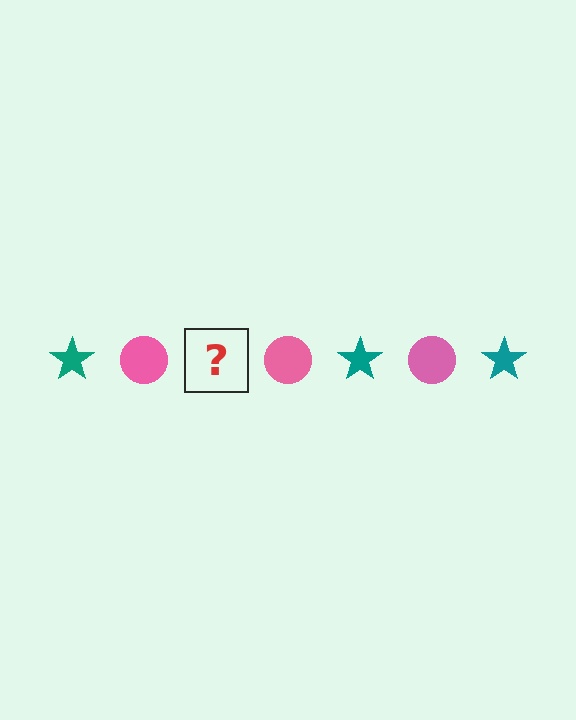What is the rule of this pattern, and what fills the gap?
The rule is that the pattern alternates between teal star and pink circle. The gap should be filled with a teal star.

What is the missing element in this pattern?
The missing element is a teal star.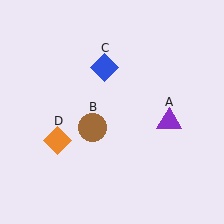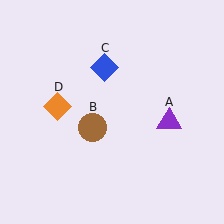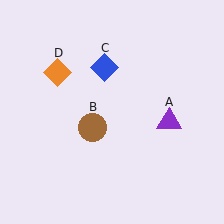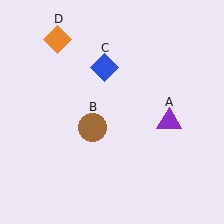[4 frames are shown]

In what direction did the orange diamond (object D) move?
The orange diamond (object D) moved up.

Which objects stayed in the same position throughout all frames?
Purple triangle (object A) and brown circle (object B) and blue diamond (object C) remained stationary.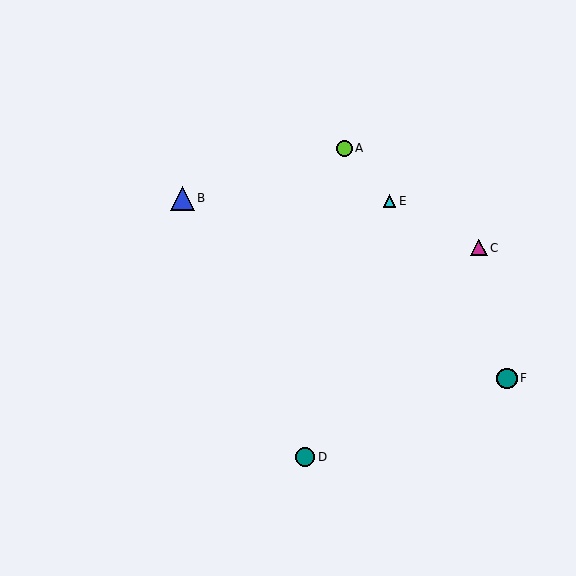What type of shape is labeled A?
Shape A is a lime circle.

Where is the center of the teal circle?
The center of the teal circle is at (305, 457).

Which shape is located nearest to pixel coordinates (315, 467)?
The teal circle (labeled D) at (305, 457) is nearest to that location.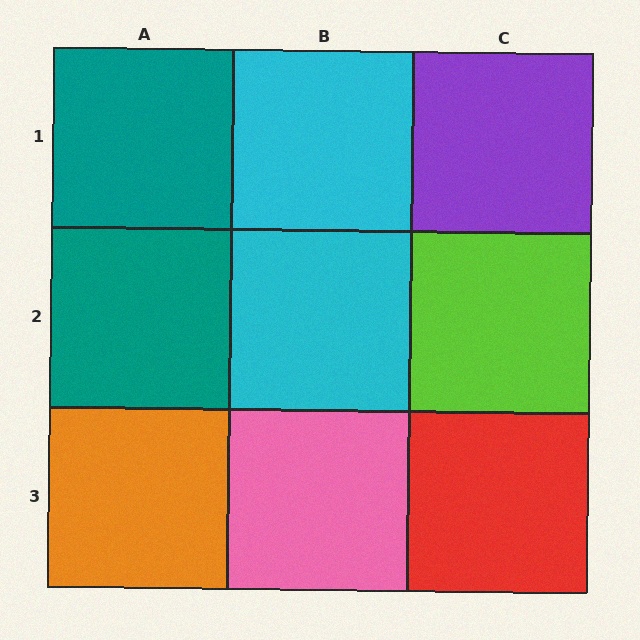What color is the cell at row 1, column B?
Cyan.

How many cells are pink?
1 cell is pink.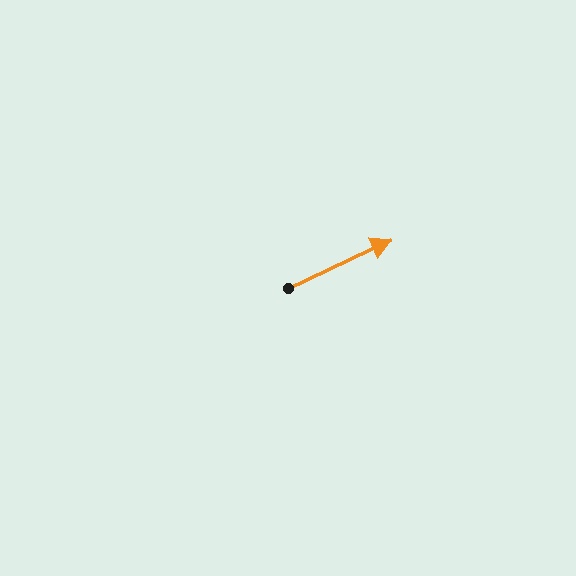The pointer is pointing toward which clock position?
Roughly 2 o'clock.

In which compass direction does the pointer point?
Northeast.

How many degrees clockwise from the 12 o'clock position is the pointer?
Approximately 65 degrees.